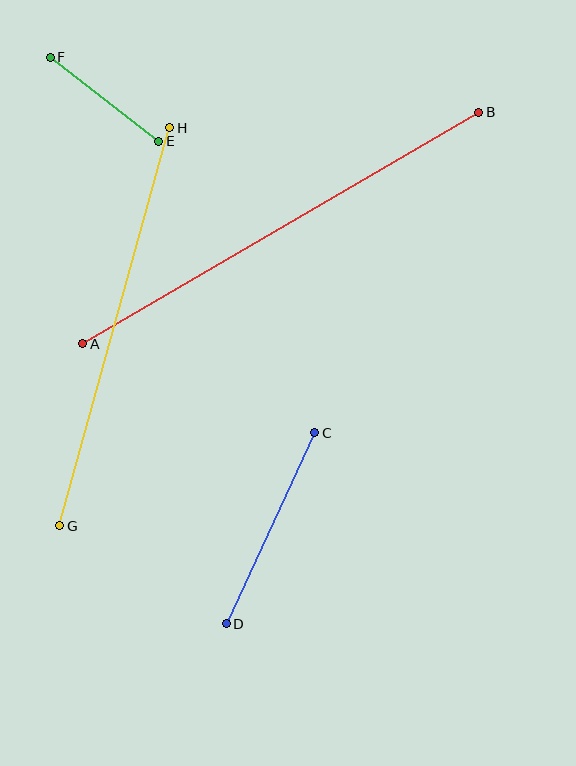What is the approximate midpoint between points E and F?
The midpoint is at approximately (104, 99) pixels.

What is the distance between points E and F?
The distance is approximately 137 pixels.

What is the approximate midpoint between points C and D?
The midpoint is at approximately (270, 528) pixels.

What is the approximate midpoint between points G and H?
The midpoint is at approximately (115, 327) pixels.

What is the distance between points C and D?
The distance is approximately 211 pixels.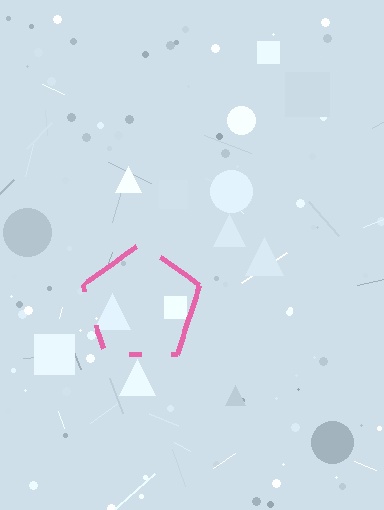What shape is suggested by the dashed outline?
The dashed outline suggests a pentagon.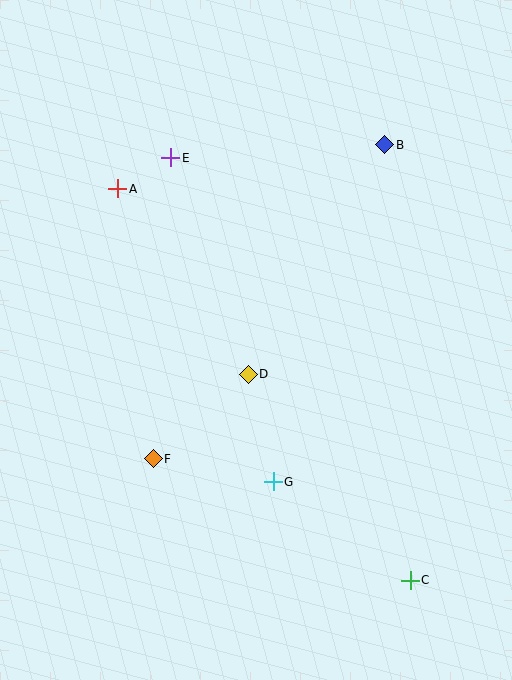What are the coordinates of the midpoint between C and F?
The midpoint between C and F is at (282, 519).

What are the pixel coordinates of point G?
Point G is at (273, 482).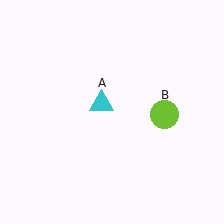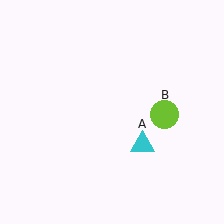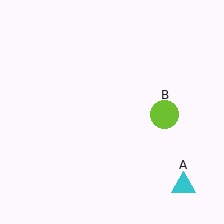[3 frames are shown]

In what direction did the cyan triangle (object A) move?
The cyan triangle (object A) moved down and to the right.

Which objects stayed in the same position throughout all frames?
Lime circle (object B) remained stationary.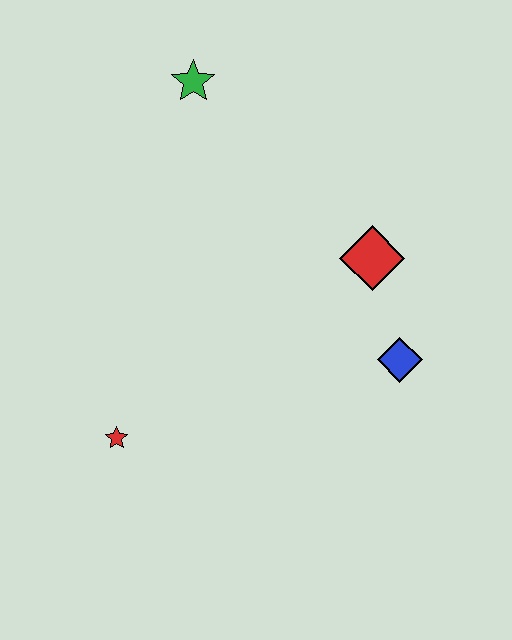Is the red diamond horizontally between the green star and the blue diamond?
Yes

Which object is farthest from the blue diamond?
The green star is farthest from the blue diamond.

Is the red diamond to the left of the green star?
No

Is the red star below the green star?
Yes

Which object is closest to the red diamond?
The blue diamond is closest to the red diamond.